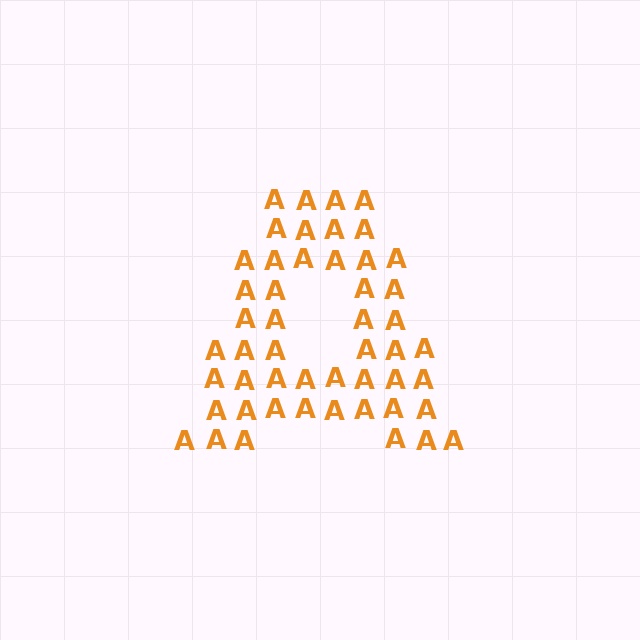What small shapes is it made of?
It is made of small letter A's.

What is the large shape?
The large shape is the letter A.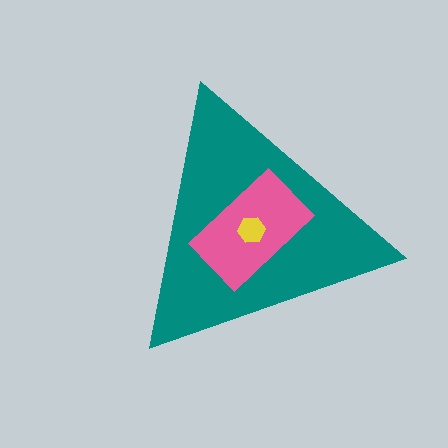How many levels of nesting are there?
3.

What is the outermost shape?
The teal triangle.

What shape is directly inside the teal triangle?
The pink rectangle.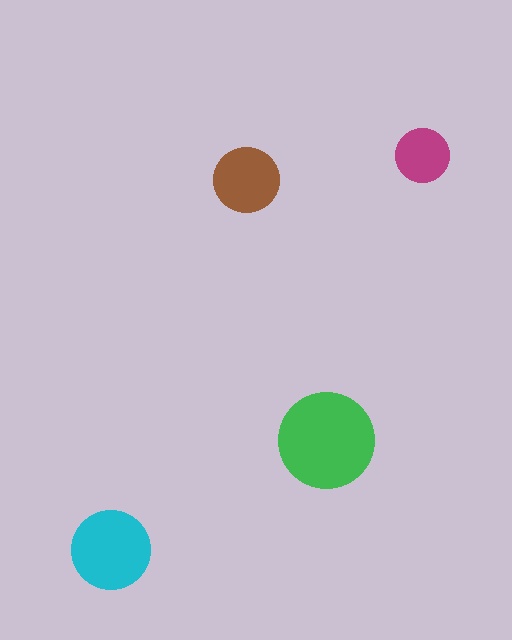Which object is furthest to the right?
The magenta circle is rightmost.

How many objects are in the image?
There are 4 objects in the image.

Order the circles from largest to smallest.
the green one, the cyan one, the brown one, the magenta one.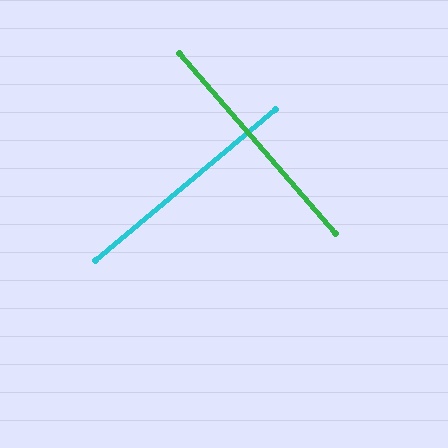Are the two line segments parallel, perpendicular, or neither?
Perpendicular — they meet at approximately 89°.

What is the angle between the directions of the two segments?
Approximately 89 degrees.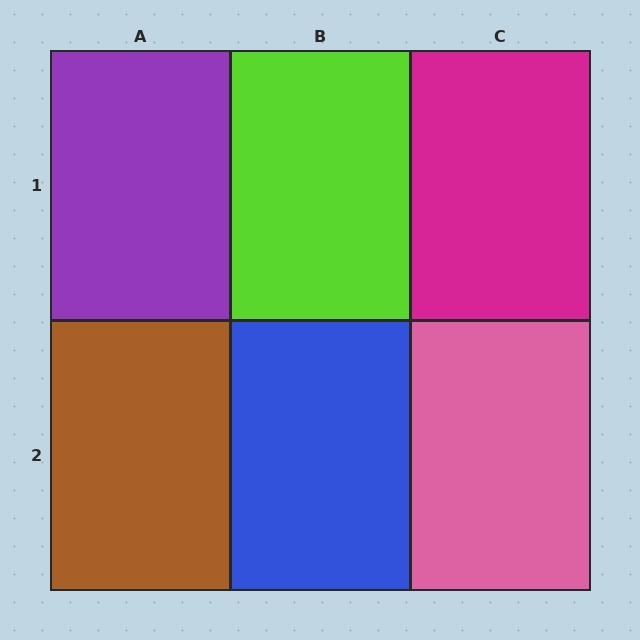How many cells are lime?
1 cell is lime.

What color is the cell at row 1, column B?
Lime.